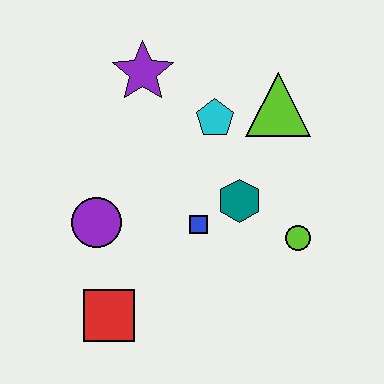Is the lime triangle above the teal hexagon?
Yes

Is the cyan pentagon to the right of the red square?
Yes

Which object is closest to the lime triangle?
The cyan pentagon is closest to the lime triangle.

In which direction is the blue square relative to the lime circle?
The blue square is to the left of the lime circle.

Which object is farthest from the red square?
The lime triangle is farthest from the red square.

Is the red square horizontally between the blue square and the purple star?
No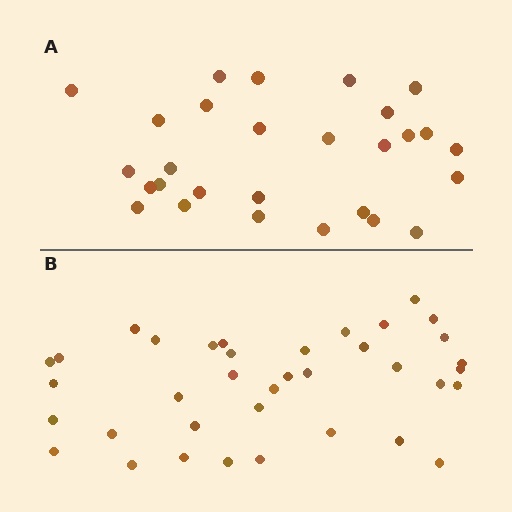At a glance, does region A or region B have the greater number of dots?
Region B (the bottom region) has more dots.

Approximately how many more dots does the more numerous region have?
Region B has roughly 8 or so more dots than region A.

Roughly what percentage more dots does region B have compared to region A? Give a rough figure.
About 30% more.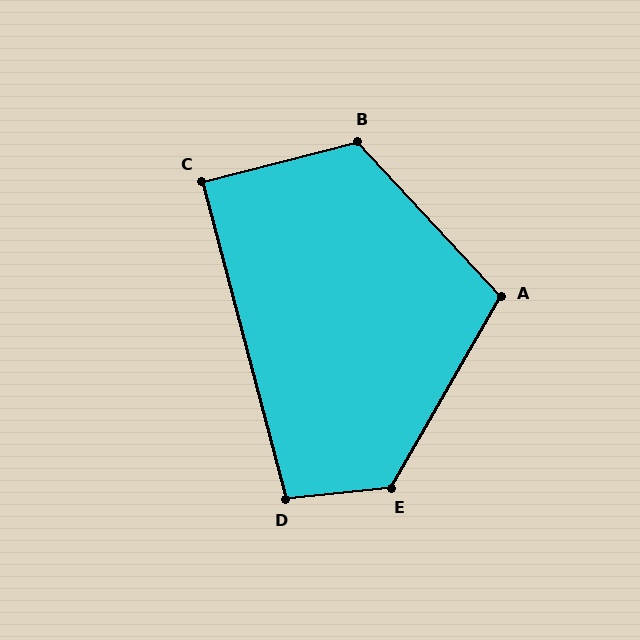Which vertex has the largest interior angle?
E, at approximately 126 degrees.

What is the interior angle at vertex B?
Approximately 118 degrees (obtuse).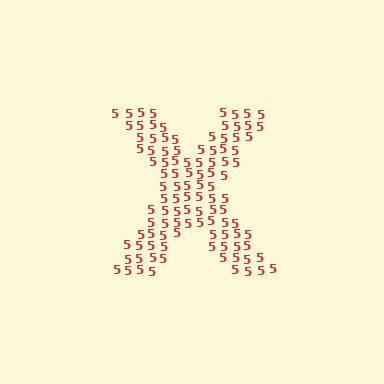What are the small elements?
The small elements are digit 5's.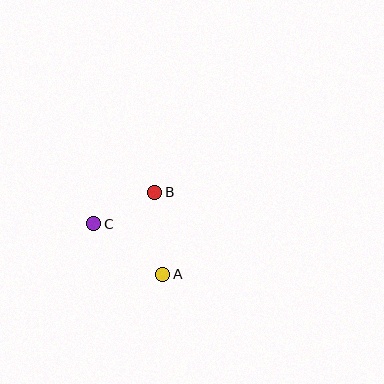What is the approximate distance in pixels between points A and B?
The distance between A and B is approximately 82 pixels.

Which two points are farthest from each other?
Points A and C are farthest from each other.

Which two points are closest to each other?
Points B and C are closest to each other.